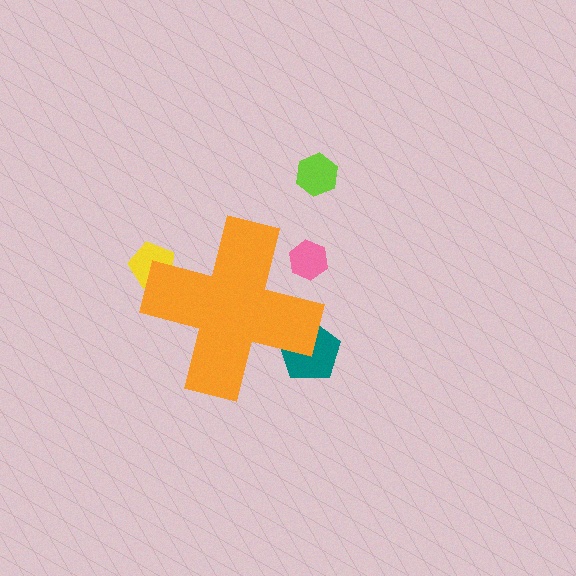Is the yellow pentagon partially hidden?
Yes, the yellow pentagon is partially hidden behind the orange cross.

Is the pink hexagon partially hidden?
Yes, the pink hexagon is partially hidden behind the orange cross.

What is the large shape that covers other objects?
An orange cross.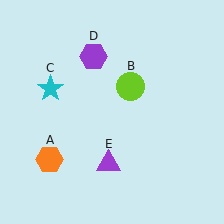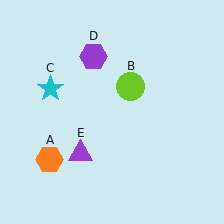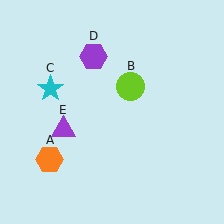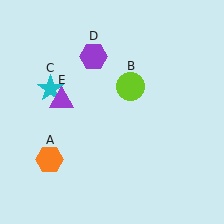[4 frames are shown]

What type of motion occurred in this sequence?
The purple triangle (object E) rotated clockwise around the center of the scene.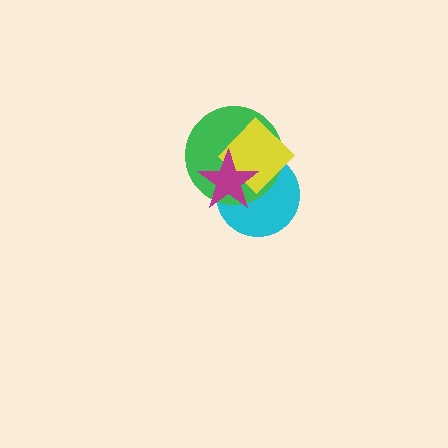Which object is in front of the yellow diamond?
The magenta star is in front of the yellow diamond.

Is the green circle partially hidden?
Yes, it is partially covered by another shape.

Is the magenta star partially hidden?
No, no other shape covers it.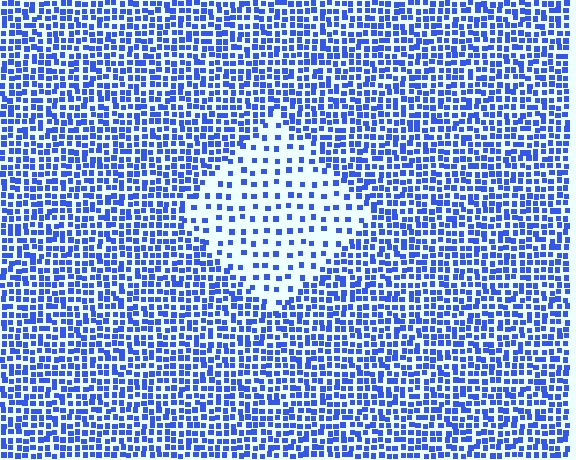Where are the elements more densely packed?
The elements are more densely packed outside the diamond boundary.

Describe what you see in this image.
The image contains small blue elements arranged at two different densities. A diamond-shaped region is visible where the elements are less densely packed than the surrounding area.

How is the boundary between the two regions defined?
The boundary is defined by a change in element density (approximately 2.6x ratio). All elements are the same color, size, and shape.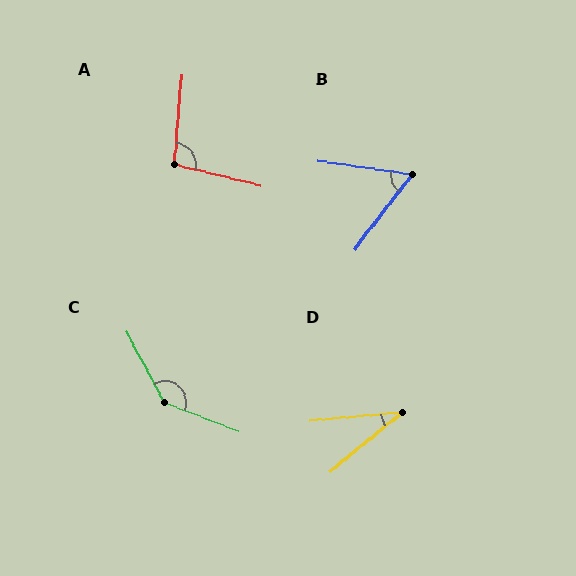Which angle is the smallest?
D, at approximately 34 degrees.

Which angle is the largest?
C, at approximately 139 degrees.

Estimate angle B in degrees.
Approximately 60 degrees.